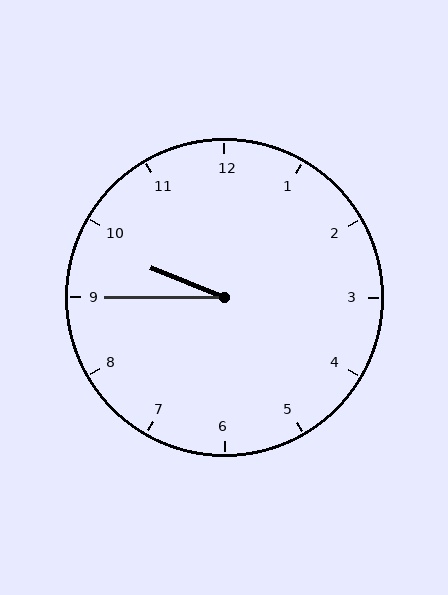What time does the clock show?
9:45.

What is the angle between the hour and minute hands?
Approximately 22 degrees.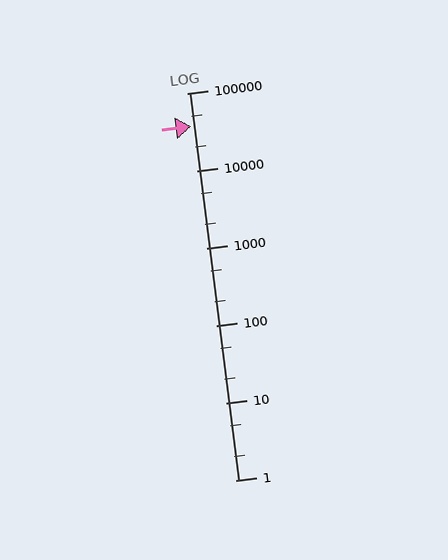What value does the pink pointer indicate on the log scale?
The pointer indicates approximately 37000.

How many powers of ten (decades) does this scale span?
The scale spans 5 decades, from 1 to 100000.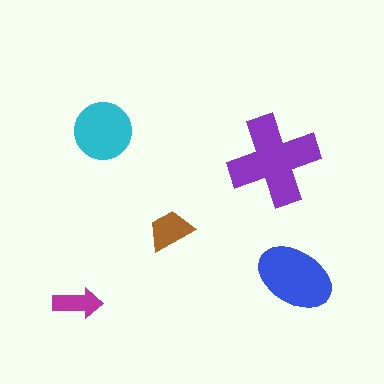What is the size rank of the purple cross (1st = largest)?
1st.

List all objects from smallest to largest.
The magenta arrow, the brown trapezoid, the cyan circle, the blue ellipse, the purple cross.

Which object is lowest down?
The magenta arrow is bottommost.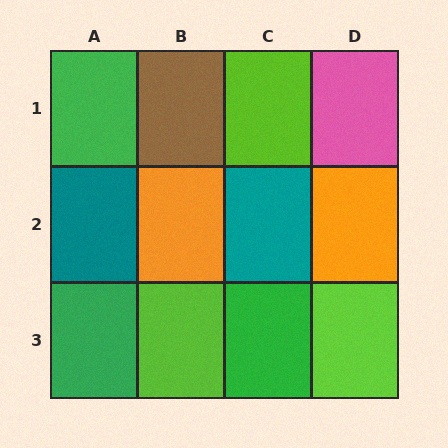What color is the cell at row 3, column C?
Green.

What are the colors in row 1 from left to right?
Green, brown, lime, pink.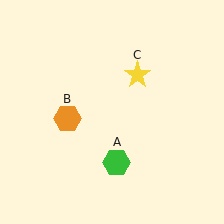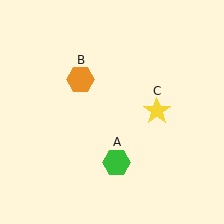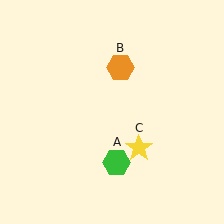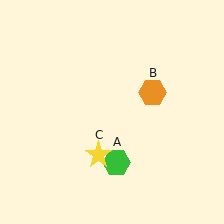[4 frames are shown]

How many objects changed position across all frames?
2 objects changed position: orange hexagon (object B), yellow star (object C).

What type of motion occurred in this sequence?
The orange hexagon (object B), yellow star (object C) rotated clockwise around the center of the scene.